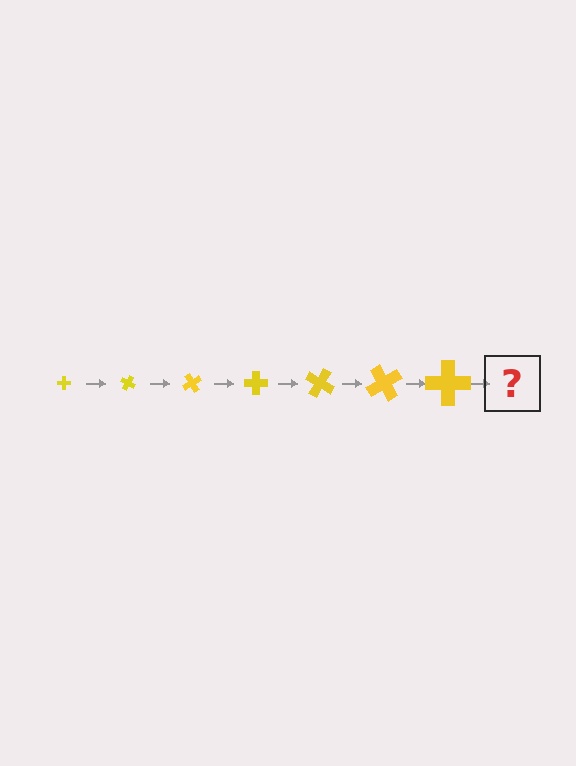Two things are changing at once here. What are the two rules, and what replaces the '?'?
The two rules are that the cross grows larger each step and it rotates 30 degrees each step. The '?' should be a cross, larger than the previous one and rotated 210 degrees from the start.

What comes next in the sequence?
The next element should be a cross, larger than the previous one and rotated 210 degrees from the start.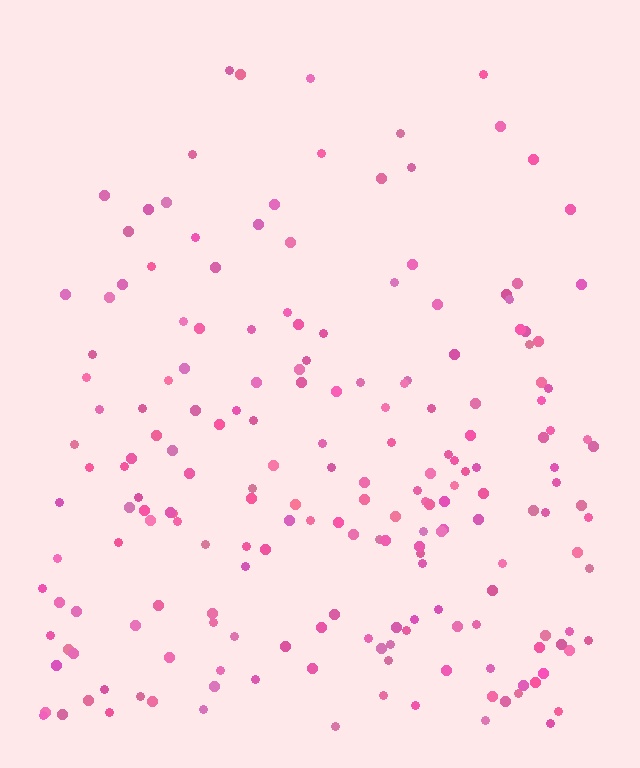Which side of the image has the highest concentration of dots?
The bottom.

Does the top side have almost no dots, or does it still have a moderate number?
Still a moderate number, just noticeably fewer than the bottom.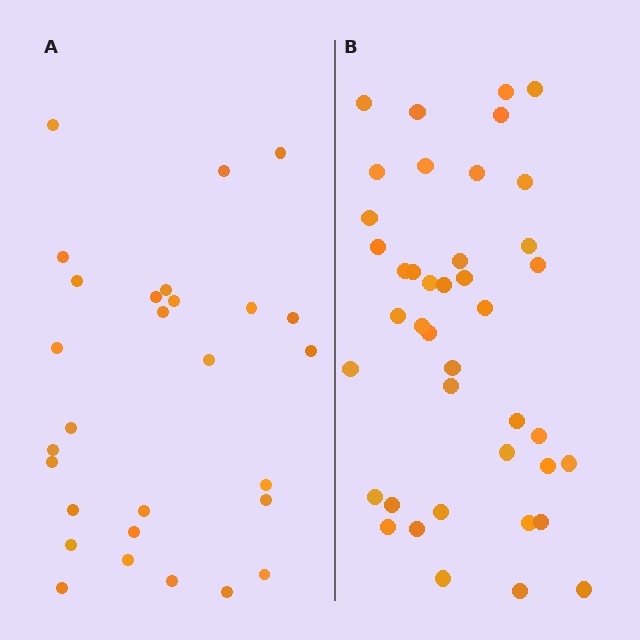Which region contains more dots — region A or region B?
Region B (the right region) has more dots.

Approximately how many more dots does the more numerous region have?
Region B has approximately 15 more dots than region A.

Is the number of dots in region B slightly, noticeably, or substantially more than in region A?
Region B has substantially more. The ratio is roughly 1.5 to 1.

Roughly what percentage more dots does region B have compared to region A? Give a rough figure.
About 45% more.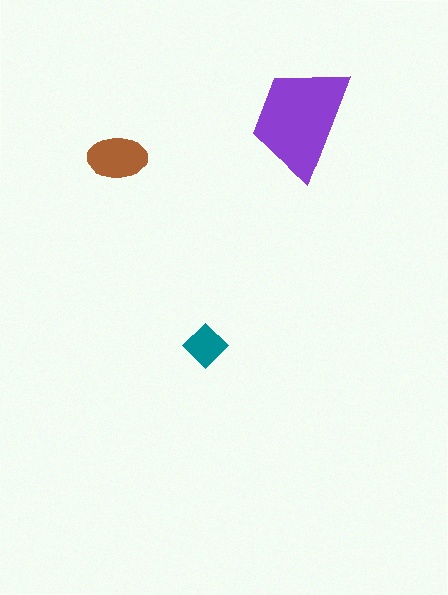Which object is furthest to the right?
The purple trapezoid is rightmost.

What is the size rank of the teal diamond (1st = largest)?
3rd.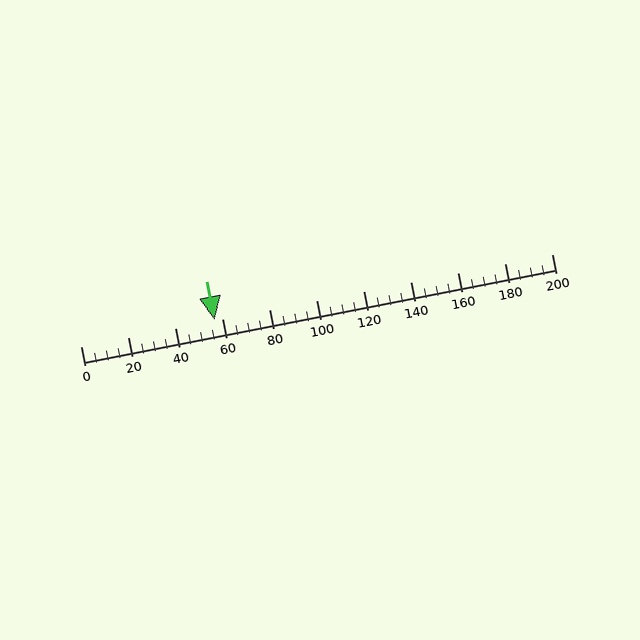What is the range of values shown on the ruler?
The ruler shows values from 0 to 200.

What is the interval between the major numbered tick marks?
The major tick marks are spaced 20 units apart.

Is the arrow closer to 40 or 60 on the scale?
The arrow is closer to 60.